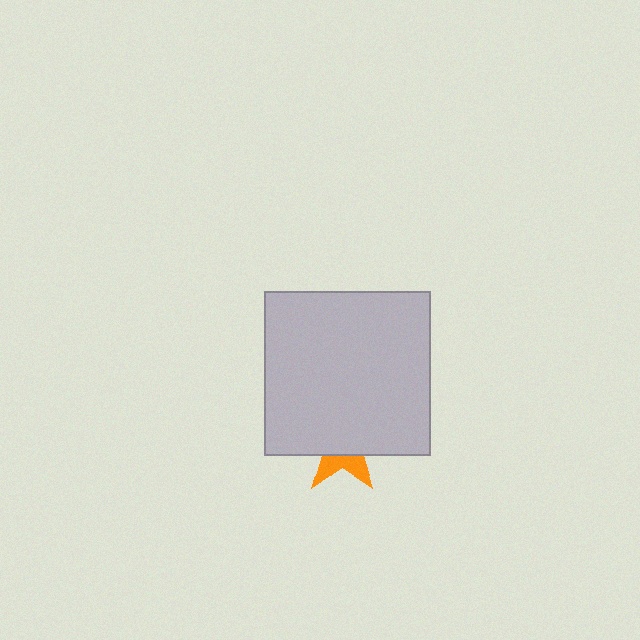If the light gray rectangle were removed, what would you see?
You would see the complete orange star.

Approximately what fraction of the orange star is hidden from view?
Roughly 67% of the orange star is hidden behind the light gray rectangle.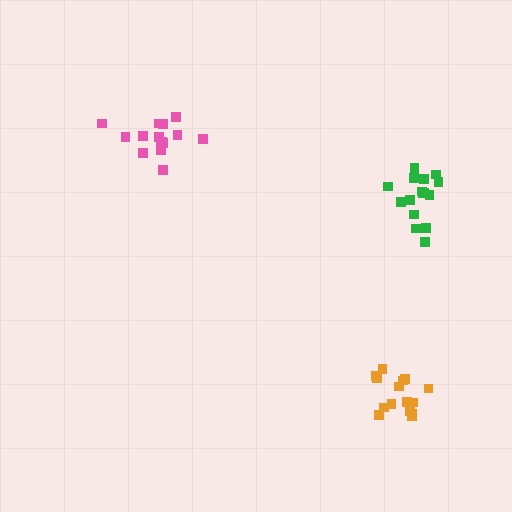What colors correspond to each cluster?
The clusters are colored: orange, pink, green.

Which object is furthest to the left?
The pink cluster is leftmost.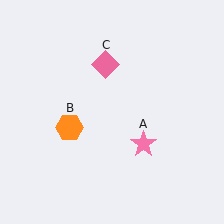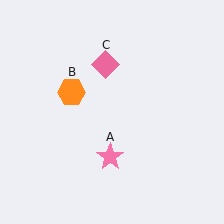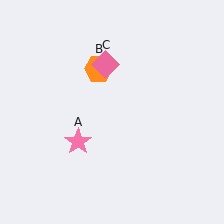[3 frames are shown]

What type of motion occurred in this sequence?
The pink star (object A), orange hexagon (object B) rotated clockwise around the center of the scene.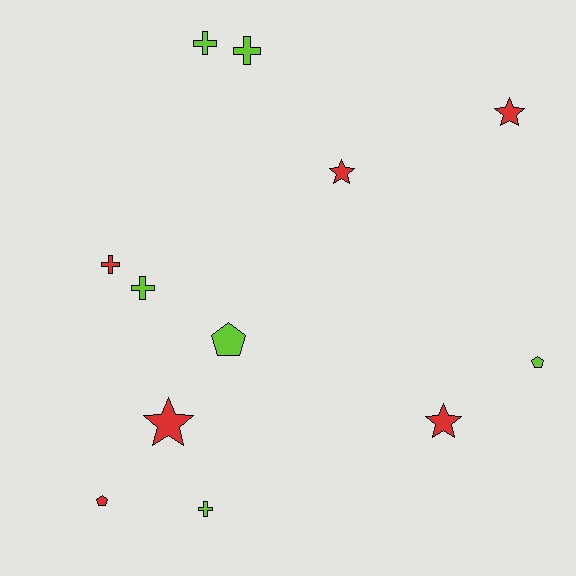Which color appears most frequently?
Red, with 6 objects.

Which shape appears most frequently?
Cross, with 5 objects.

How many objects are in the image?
There are 12 objects.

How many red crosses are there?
There is 1 red cross.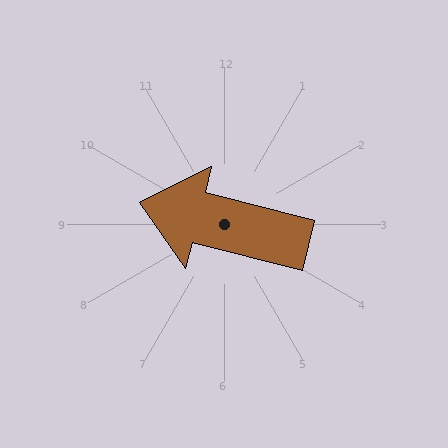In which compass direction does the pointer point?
West.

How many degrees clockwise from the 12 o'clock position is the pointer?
Approximately 284 degrees.